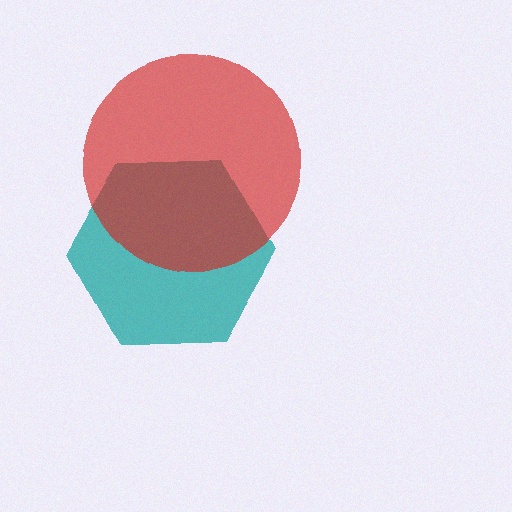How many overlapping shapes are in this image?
There are 2 overlapping shapes in the image.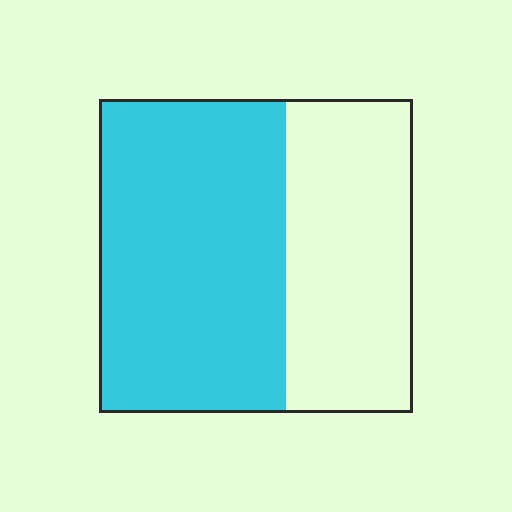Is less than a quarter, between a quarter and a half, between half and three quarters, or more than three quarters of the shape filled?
Between half and three quarters.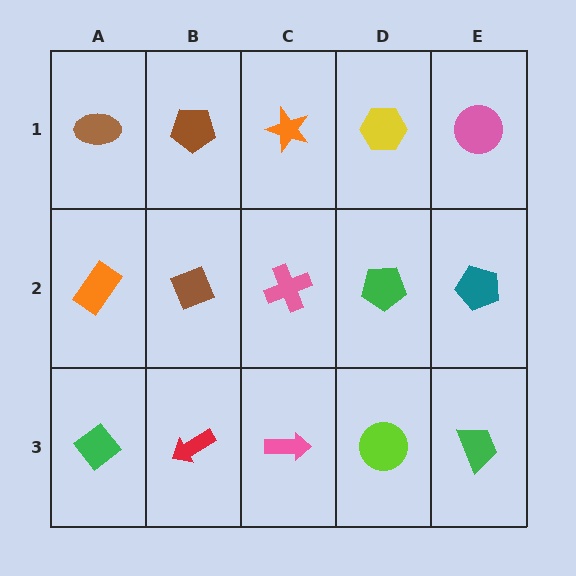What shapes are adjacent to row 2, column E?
A pink circle (row 1, column E), a green trapezoid (row 3, column E), a green pentagon (row 2, column D).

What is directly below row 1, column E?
A teal pentagon.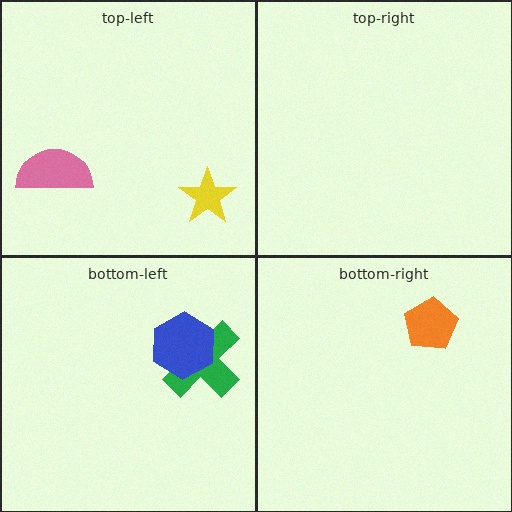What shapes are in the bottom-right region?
The orange pentagon.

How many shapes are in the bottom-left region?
2.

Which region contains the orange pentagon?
The bottom-right region.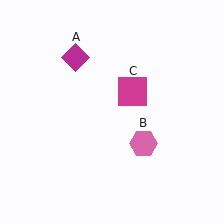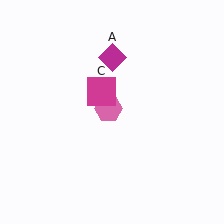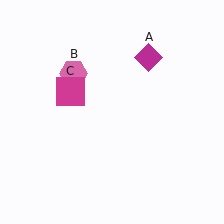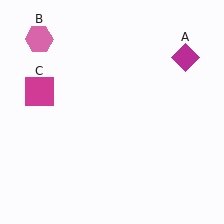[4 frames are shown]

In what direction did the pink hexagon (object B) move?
The pink hexagon (object B) moved up and to the left.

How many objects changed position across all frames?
3 objects changed position: magenta diamond (object A), pink hexagon (object B), magenta square (object C).